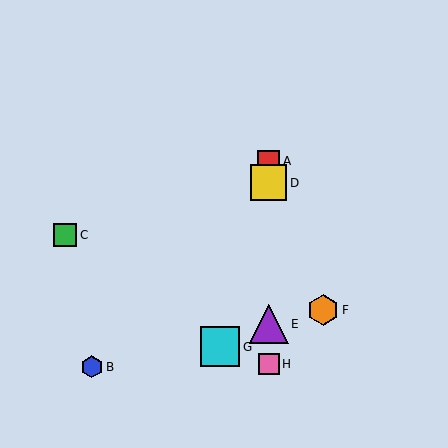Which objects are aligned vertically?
Objects A, D, E, H are aligned vertically.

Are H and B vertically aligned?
No, H is at x≈269 and B is at x≈92.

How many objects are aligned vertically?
4 objects (A, D, E, H) are aligned vertically.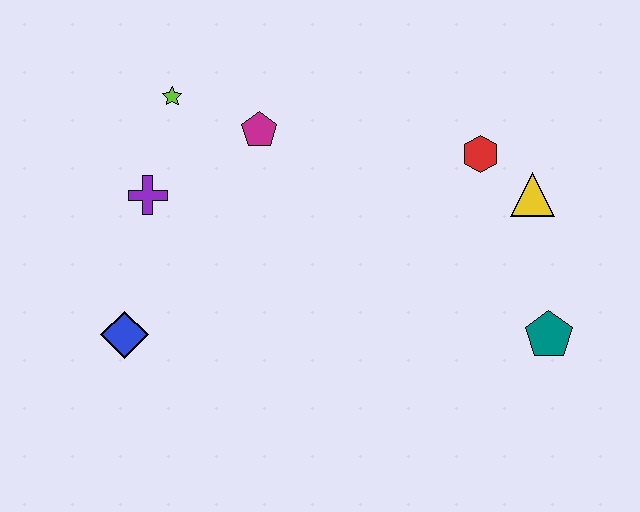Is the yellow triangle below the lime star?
Yes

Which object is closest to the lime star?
The magenta pentagon is closest to the lime star.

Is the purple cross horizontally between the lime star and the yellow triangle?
No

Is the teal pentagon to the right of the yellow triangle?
Yes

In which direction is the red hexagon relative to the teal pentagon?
The red hexagon is above the teal pentagon.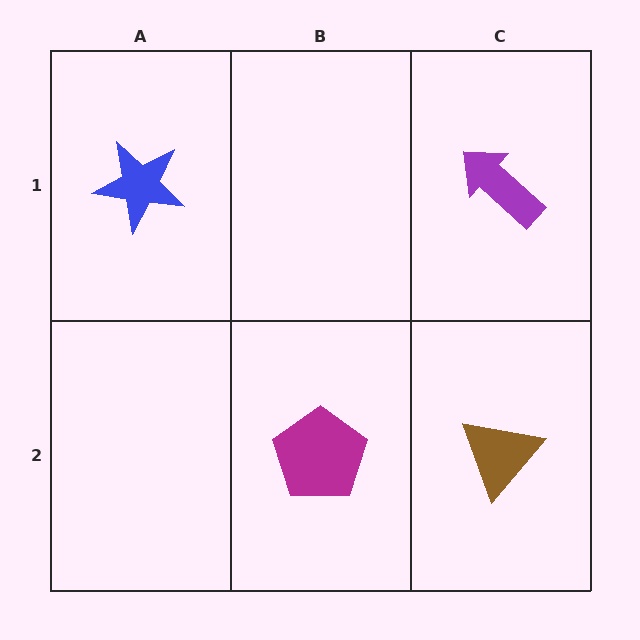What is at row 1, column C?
A purple arrow.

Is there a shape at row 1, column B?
No, that cell is empty.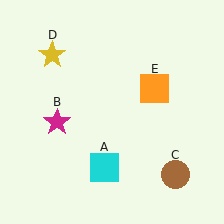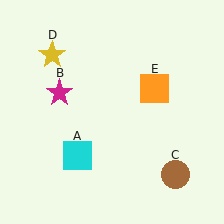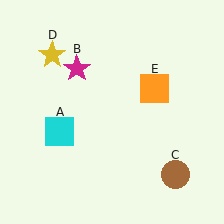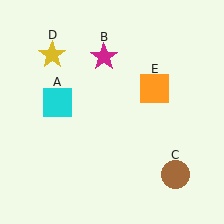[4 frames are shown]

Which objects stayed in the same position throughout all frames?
Brown circle (object C) and yellow star (object D) and orange square (object E) remained stationary.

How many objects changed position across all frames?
2 objects changed position: cyan square (object A), magenta star (object B).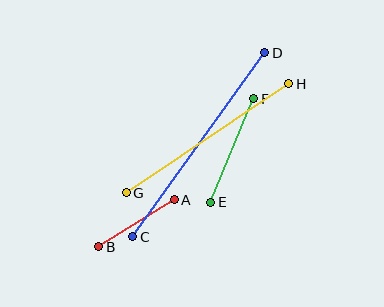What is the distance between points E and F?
The distance is approximately 112 pixels.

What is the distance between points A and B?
The distance is approximately 89 pixels.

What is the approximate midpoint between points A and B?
The midpoint is at approximately (136, 223) pixels.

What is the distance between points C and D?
The distance is approximately 226 pixels.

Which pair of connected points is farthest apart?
Points C and D are farthest apart.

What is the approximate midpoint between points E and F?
The midpoint is at approximately (232, 151) pixels.